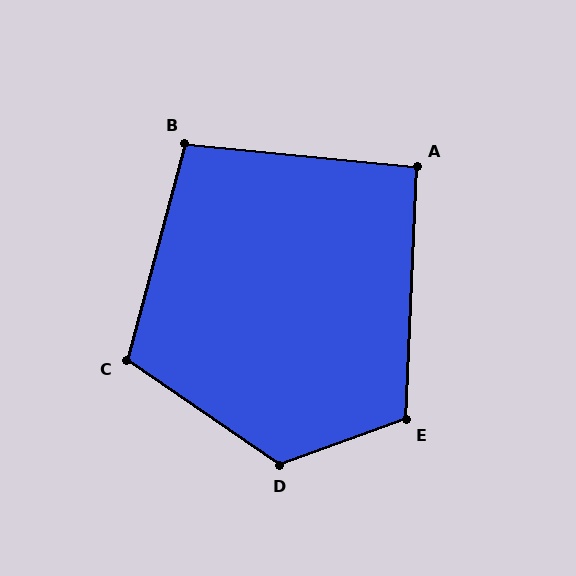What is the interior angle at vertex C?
Approximately 109 degrees (obtuse).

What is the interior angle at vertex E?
Approximately 112 degrees (obtuse).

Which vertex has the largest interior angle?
D, at approximately 126 degrees.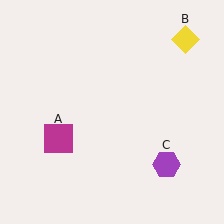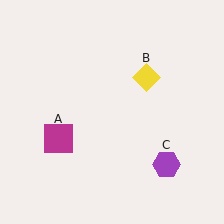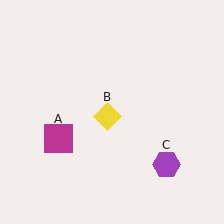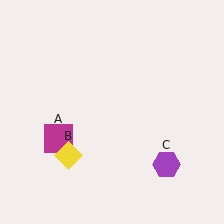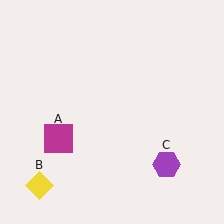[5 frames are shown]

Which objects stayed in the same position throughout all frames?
Magenta square (object A) and purple hexagon (object C) remained stationary.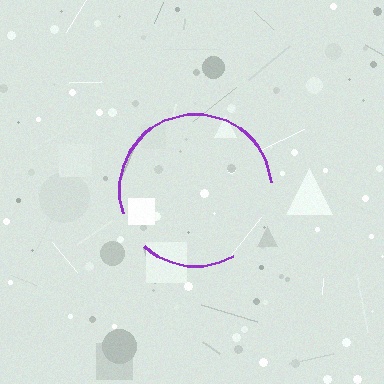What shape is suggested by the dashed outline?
The dashed outline suggests a circle.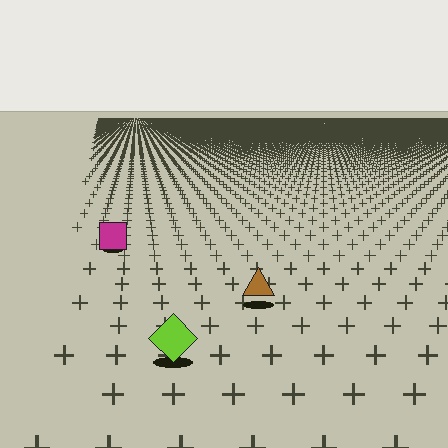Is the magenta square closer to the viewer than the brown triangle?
No. The brown triangle is closer — you can tell from the texture gradient: the ground texture is coarser near it.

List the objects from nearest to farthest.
From nearest to farthest: the lime diamond, the brown triangle, the magenta square.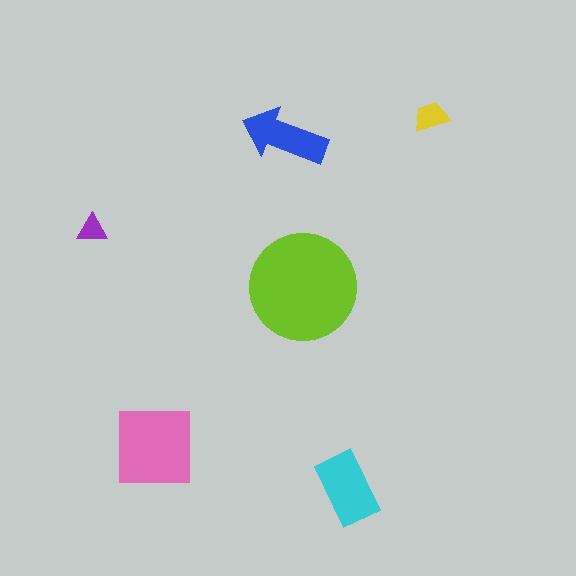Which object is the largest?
The lime circle.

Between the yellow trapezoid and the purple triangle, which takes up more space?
The yellow trapezoid.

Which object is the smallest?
The purple triangle.